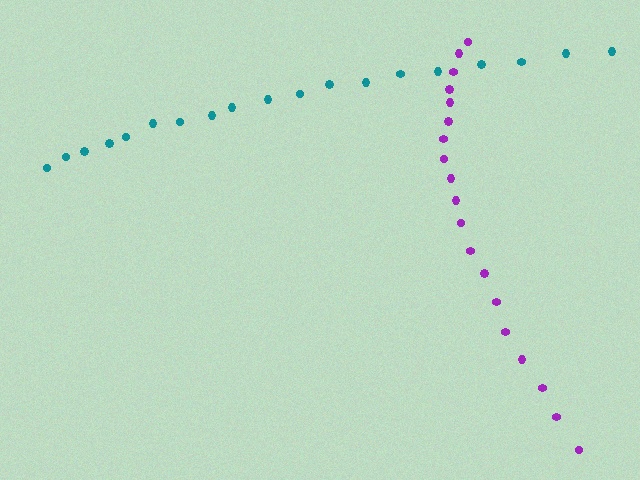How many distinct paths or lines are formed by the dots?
There are 2 distinct paths.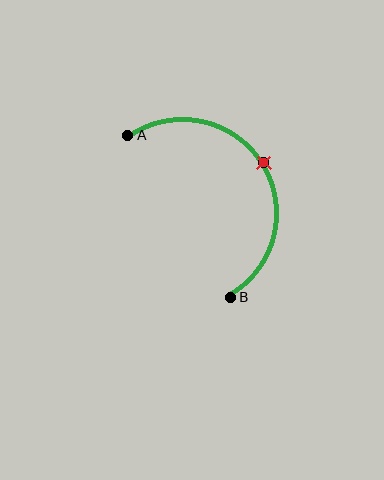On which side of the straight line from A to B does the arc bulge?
The arc bulges to the right of the straight line connecting A and B.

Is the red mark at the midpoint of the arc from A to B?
Yes. The red mark lies on the arc at equal arc-length from both A and B — it is the arc midpoint.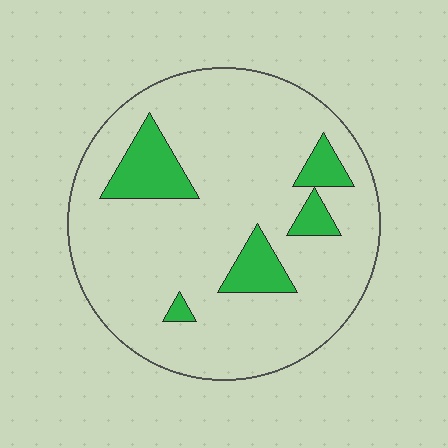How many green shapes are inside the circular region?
5.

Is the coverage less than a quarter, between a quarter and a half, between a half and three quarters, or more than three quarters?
Less than a quarter.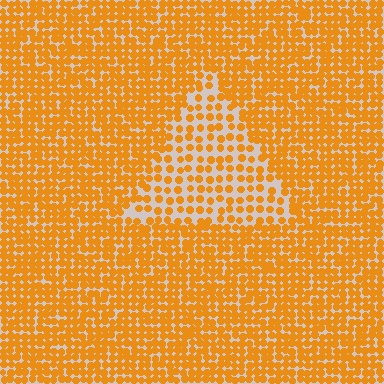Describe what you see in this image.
The image contains small orange elements arranged at two different densities. A triangle-shaped region is visible where the elements are less densely packed than the surrounding area.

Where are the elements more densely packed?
The elements are more densely packed outside the triangle boundary.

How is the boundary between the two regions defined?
The boundary is defined by a change in element density (approximately 2.0x ratio). All elements are the same color, size, and shape.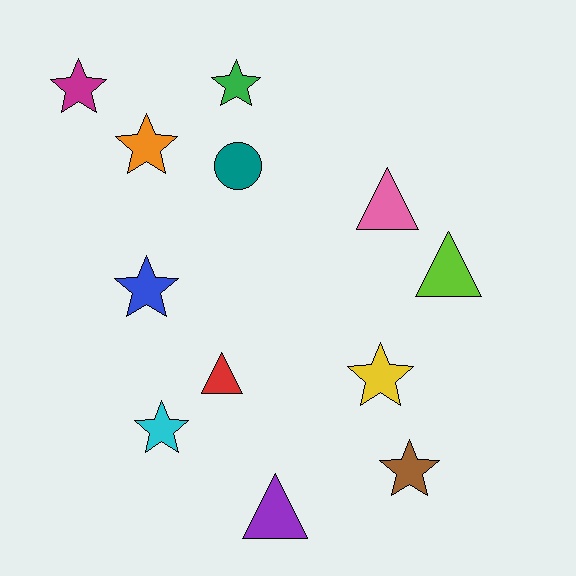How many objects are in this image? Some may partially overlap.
There are 12 objects.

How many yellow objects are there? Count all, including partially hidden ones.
There is 1 yellow object.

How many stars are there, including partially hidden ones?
There are 7 stars.